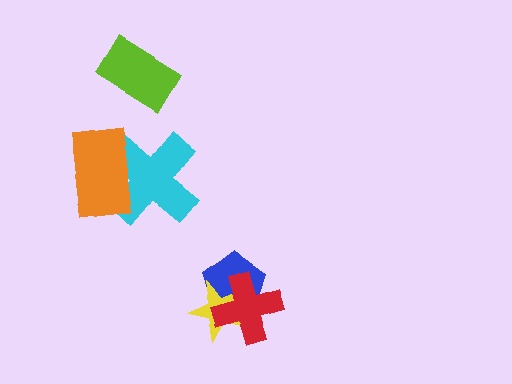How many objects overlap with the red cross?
2 objects overlap with the red cross.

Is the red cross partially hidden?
No, no other shape covers it.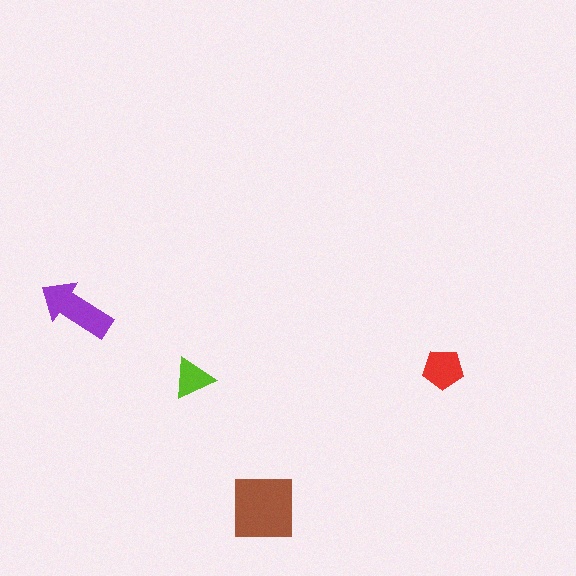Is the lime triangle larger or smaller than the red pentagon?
Smaller.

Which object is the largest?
The brown square.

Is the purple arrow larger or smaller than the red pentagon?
Larger.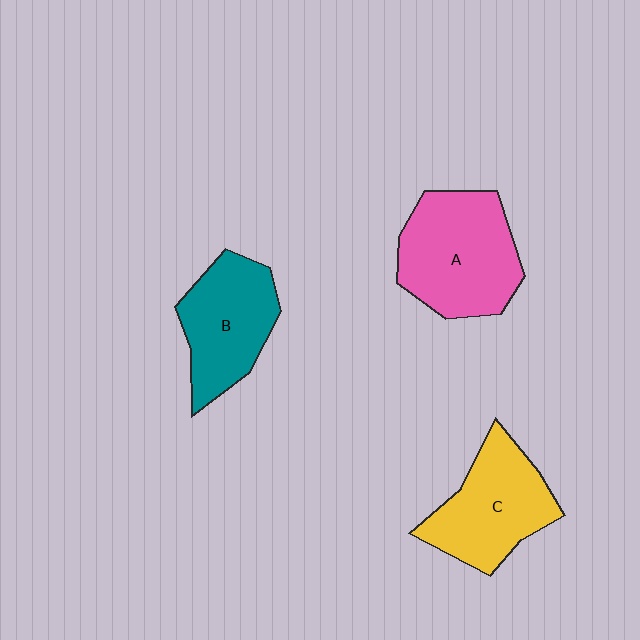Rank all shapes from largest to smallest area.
From largest to smallest: A (pink), C (yellow), B (teal).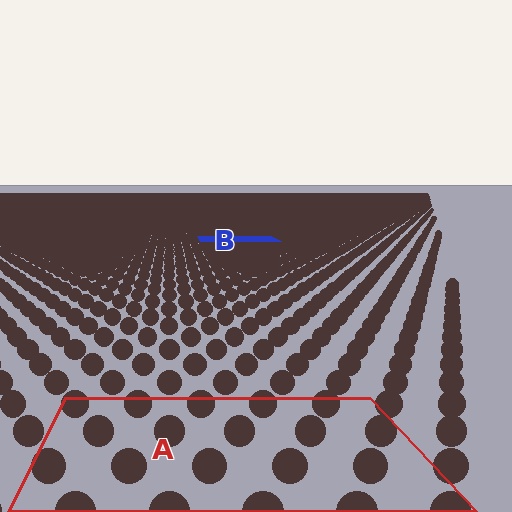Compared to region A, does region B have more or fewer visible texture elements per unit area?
Region B has more texture elements per unit area — they are packed more densely because it is farther away.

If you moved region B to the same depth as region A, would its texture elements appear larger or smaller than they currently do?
They would appear larger. At a closer depth, the same texture elements are projected at a bigger on-screen size.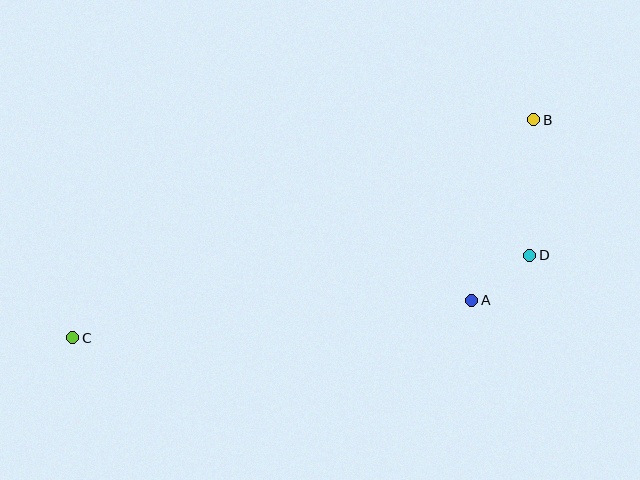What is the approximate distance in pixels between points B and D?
The distance between B and D is approximately 136 pixels.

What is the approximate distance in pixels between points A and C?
The distance between A and C is approximately 400 pixels.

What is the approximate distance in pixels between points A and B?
The distance between A and B is approximately 191 pixels.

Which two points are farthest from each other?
Points B and C are farthest from each other.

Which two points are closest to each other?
Points A and D are closest to each other.